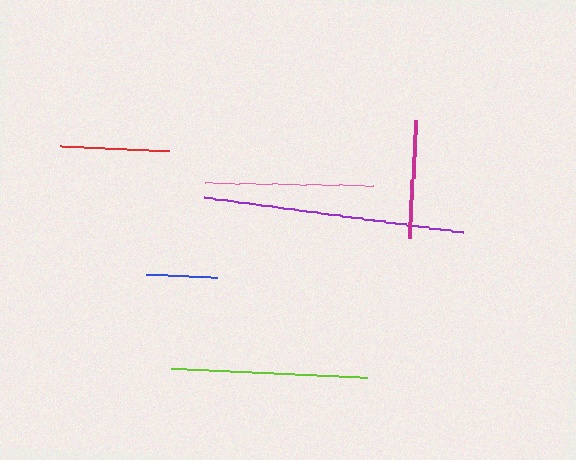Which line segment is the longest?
The purple line is the longest at approximately 261 pixels.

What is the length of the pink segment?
The pink segment is approximately 167 pixels long.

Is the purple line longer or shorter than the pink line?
The purple line is longer than the pink line.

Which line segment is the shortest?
The blue line is the shortest at approximately 71 pixels.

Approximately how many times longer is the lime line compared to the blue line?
The lime line is approximately 2.7 times the length of the blue line.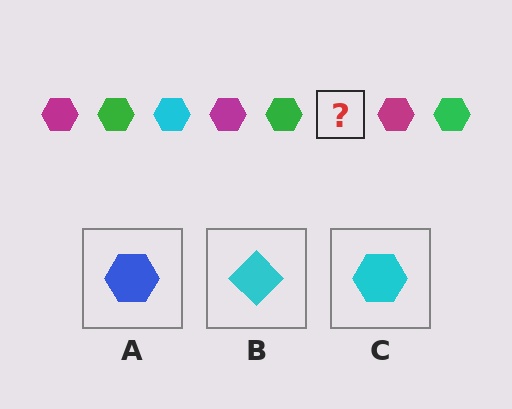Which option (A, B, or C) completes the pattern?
C.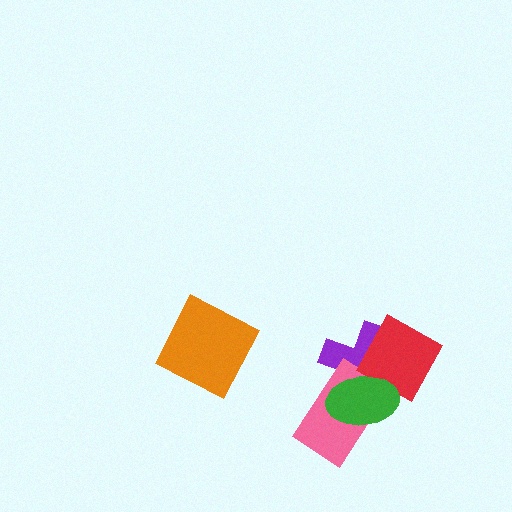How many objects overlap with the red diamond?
3 objects overlap with the red diamond.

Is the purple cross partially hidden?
Yes, it is partially covered by another shape.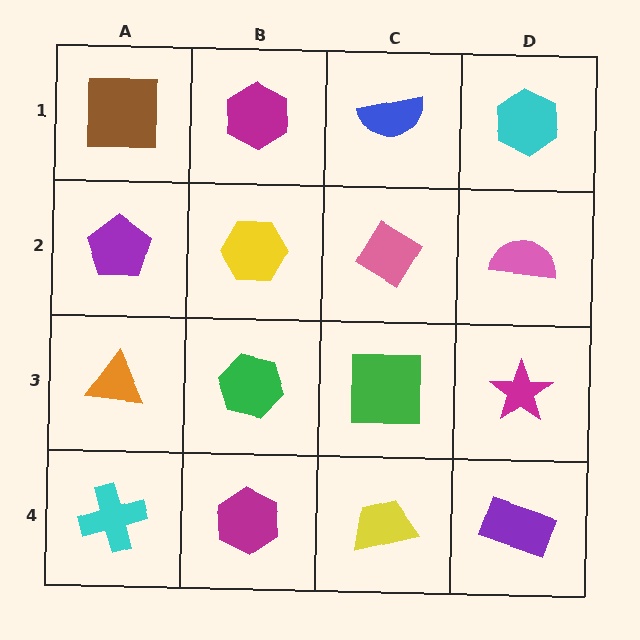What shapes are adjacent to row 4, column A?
An orange triangle (row 3, column A), a magenta hexagon (row 4, column B).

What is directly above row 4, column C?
A green square.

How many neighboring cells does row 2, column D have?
3.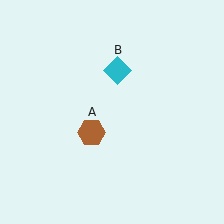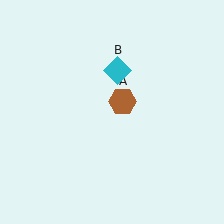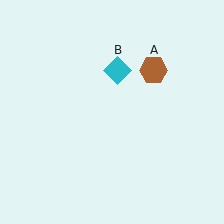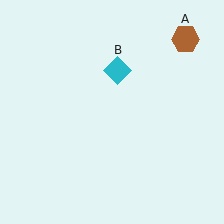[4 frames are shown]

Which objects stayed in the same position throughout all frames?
Cyan diamond (object B) remained stationary.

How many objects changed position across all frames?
1 object changed position: brown hexagon (object A).